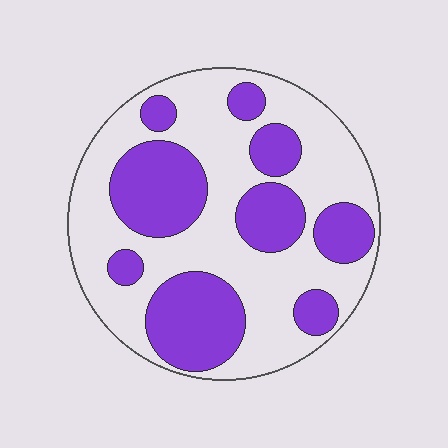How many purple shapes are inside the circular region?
9.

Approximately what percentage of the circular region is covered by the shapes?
Approximately 40%.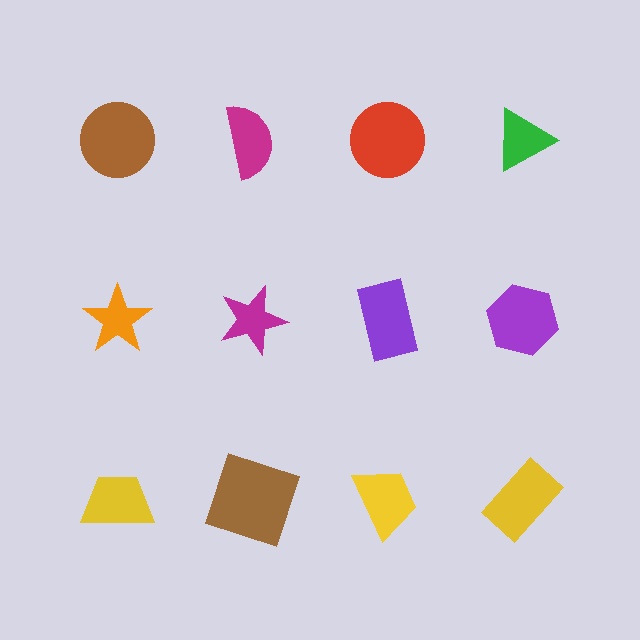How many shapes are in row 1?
4 shapes.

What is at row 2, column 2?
A magenta star.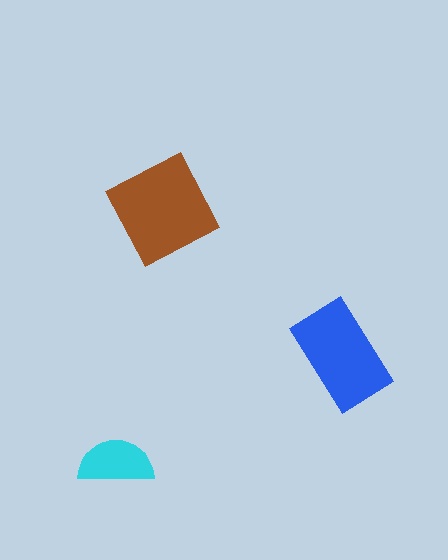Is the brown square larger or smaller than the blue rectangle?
Larger.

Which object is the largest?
The brown square.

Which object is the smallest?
The cyan semicircle.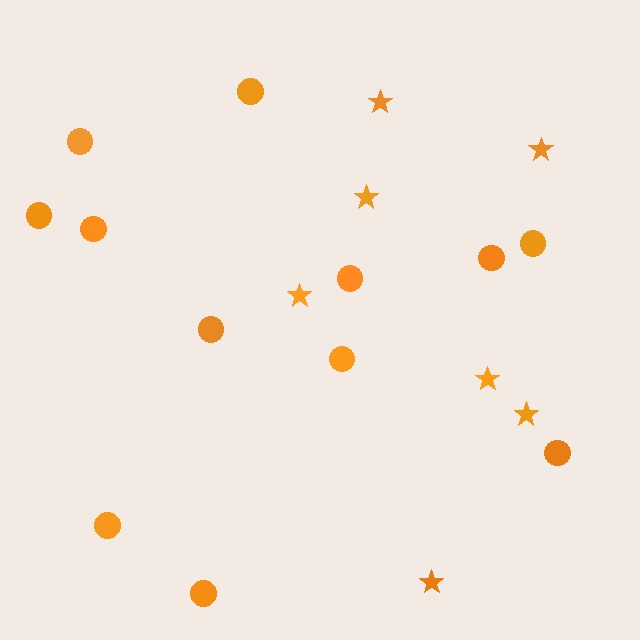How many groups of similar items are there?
There are 2 groups: one group of circles (12) and one group of stars (7).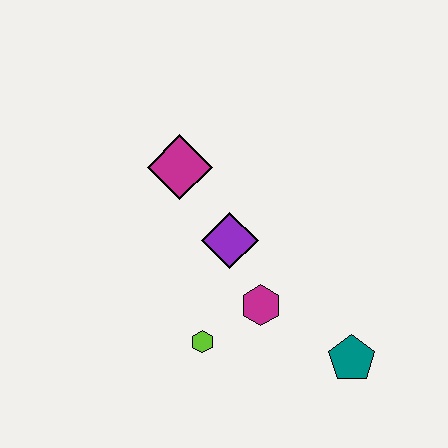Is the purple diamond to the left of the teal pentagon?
Yes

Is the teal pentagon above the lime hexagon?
No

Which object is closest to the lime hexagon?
The magenta hexagon is closest to the lime hexagon.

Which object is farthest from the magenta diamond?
The teal pentagon is farthest from the magenta diamond.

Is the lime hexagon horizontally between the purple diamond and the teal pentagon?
No